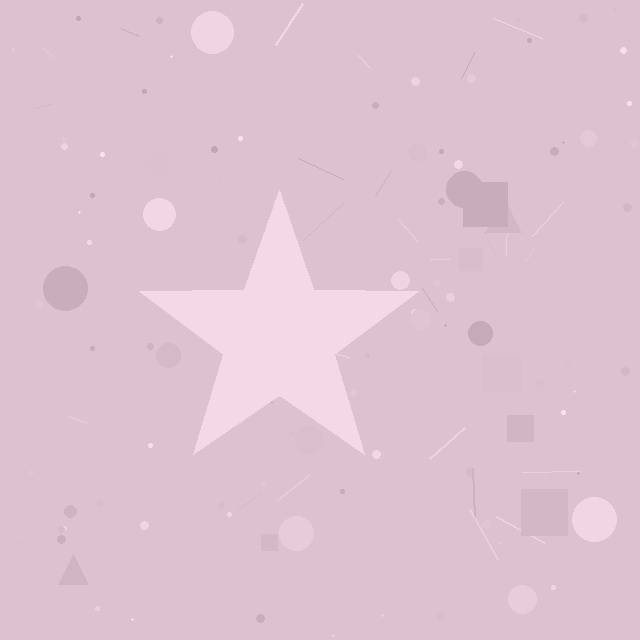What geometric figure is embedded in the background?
A star is embedded in the background.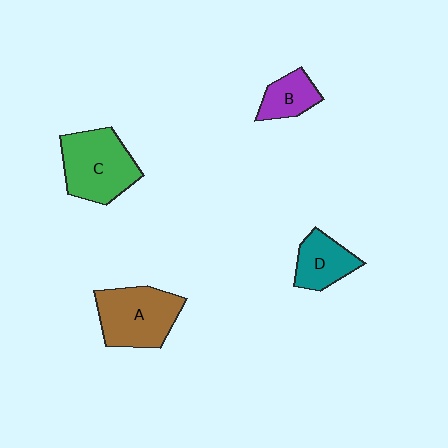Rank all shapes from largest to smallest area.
From largest to smallest: C (green), A (brown), D (teal), B (purple).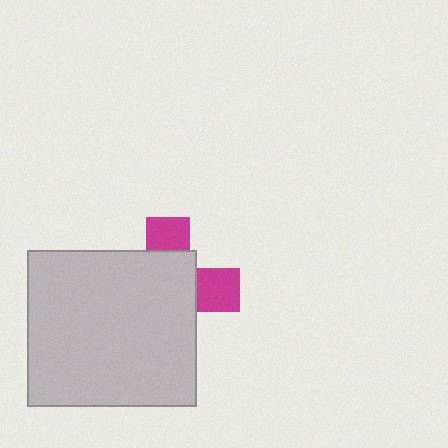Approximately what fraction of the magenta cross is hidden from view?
Roughly 70% of the magenta cross is hidden behind the light gray rectangle.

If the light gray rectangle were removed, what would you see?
You would see the complete magenta cross.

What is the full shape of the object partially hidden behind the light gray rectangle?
The partially hidden object is a magenta cross.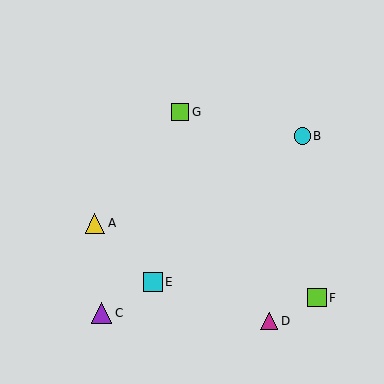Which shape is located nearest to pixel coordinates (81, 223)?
The yellow triangle (labeled A) at (95, 223) is nearest to that location.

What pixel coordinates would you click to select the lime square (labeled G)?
Click at (180, 112) to select the lime square G.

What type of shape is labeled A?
Shape A is a yellow triangle.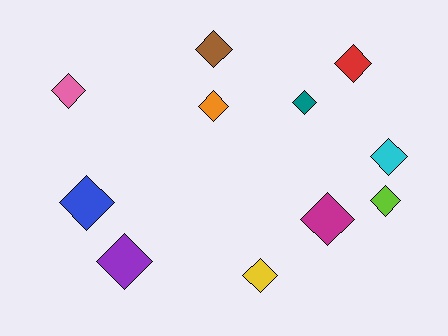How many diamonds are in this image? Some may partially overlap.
There are 11 diamonds.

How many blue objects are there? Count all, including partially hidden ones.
There is 1 blue object.